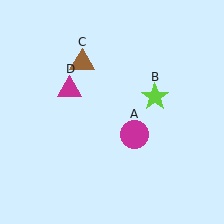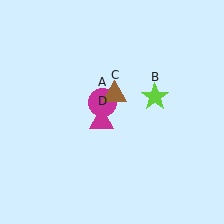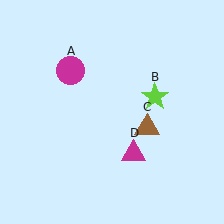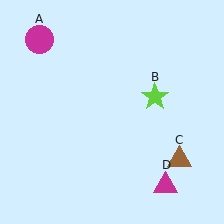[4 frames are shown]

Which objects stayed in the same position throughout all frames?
Lime star (object B) remained stationary.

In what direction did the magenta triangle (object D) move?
The magenta triangle (object D) moved down and to the right.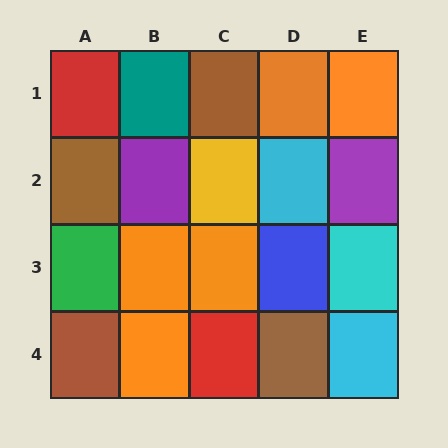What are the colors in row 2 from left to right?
Brown, purple, yellow, cyan, purple.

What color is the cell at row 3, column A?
Green.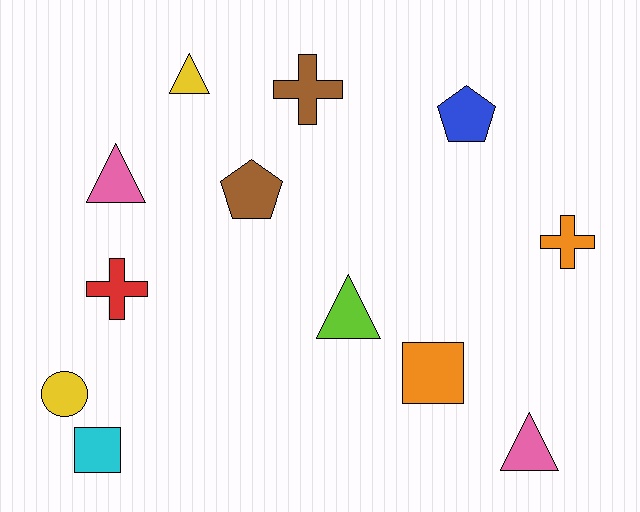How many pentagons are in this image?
There are 2 pentagons.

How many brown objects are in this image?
There are 2 brown objects.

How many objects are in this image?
There are 12 objects.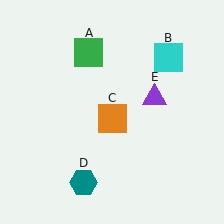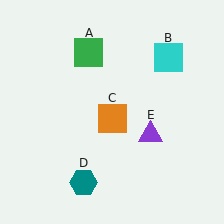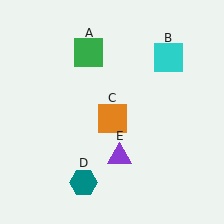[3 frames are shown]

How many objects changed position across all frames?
1 object changed position: purple triangle (object E).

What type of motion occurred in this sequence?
The purple triangle (object E) rotated clockwise around the center of the scene.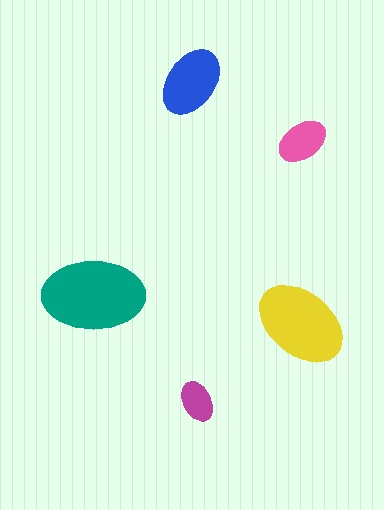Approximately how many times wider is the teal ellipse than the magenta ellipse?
About 2.5 times wider.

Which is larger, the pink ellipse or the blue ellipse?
The blue one.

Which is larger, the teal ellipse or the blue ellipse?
The teal one.